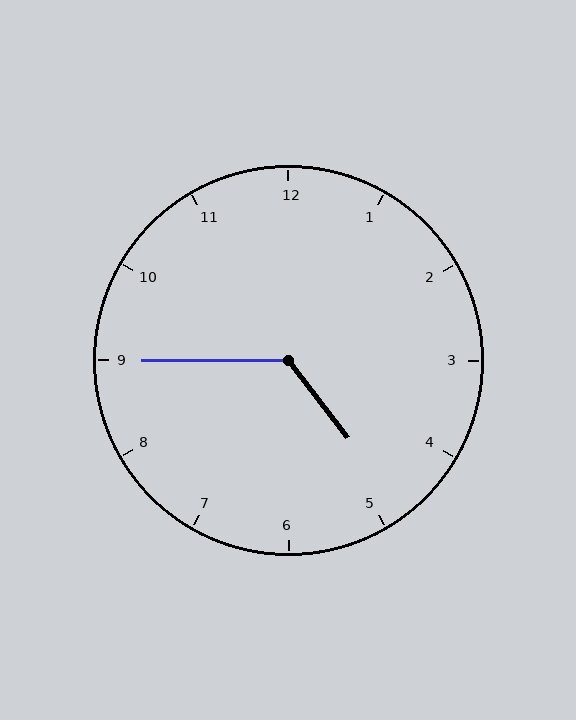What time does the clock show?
4:45.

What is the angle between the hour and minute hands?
Approximately 128 degrees.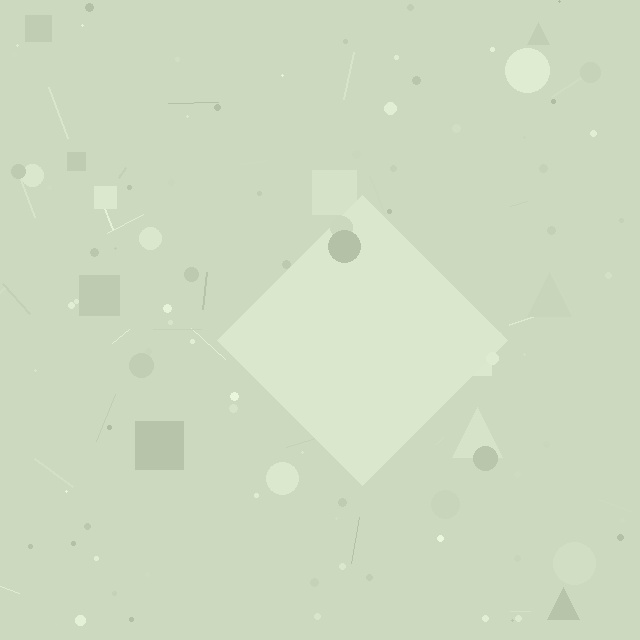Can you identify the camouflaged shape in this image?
The camouflaged shape is a diamond.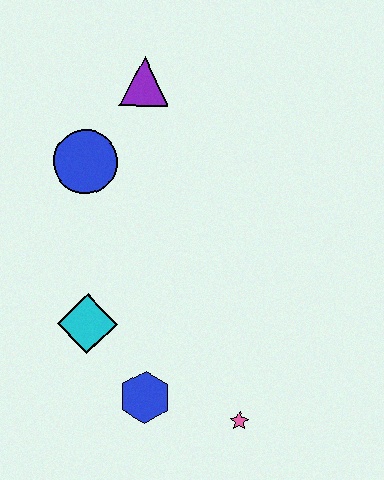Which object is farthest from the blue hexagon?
The purple triangle is farthest from the blue hexagon.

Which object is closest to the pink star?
The blue hexagon is closest to the pink star.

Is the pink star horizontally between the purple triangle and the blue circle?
No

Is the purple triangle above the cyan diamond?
Yes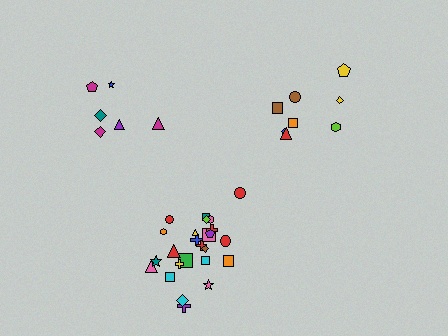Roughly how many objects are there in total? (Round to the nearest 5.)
Roughly 40 objects in total.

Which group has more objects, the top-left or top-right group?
The top-right group.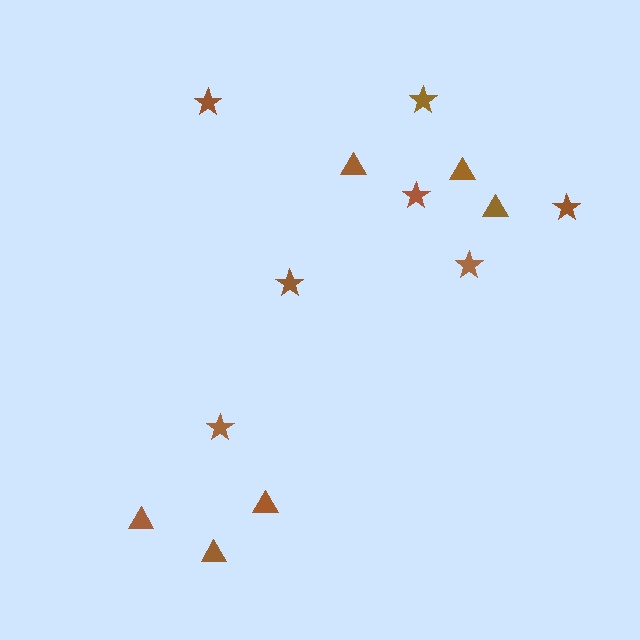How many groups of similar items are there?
There are 2 groups: one group of triangles (6) and one group of stars (7).